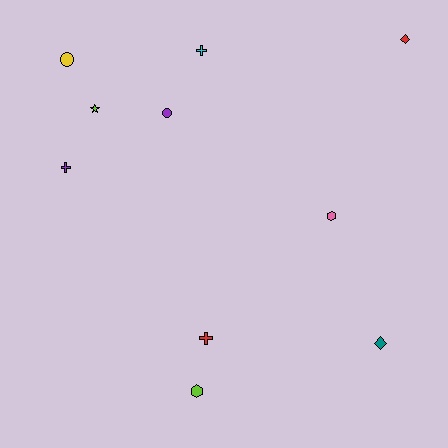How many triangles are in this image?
There are no triangles.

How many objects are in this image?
There are 10 objects.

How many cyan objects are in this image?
There is 1 cyan object.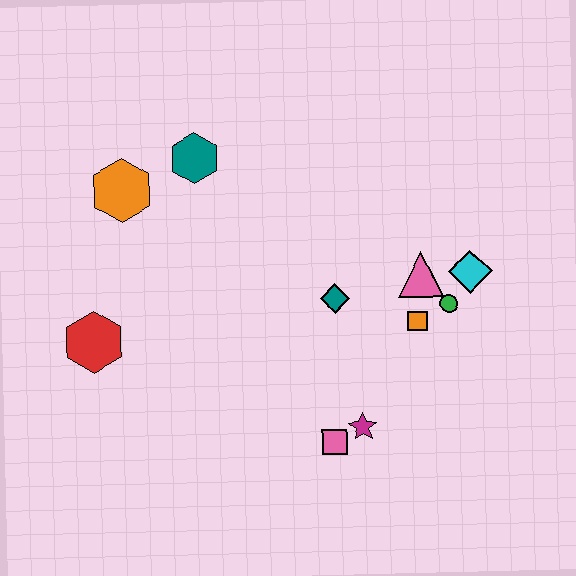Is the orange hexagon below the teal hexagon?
Yes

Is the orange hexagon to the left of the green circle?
Yes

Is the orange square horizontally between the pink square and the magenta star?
No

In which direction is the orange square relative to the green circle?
The orange square is to the left of the green circle.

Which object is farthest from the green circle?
The red hexagon is farthest from the green circle.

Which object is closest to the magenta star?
The pink square is closest to the magenta star.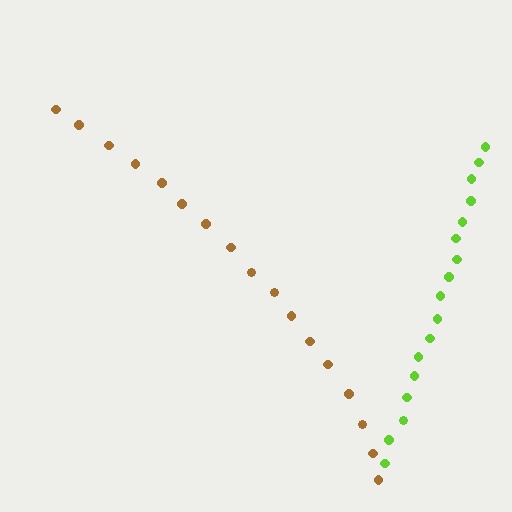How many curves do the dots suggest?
There are 2 distinct paths.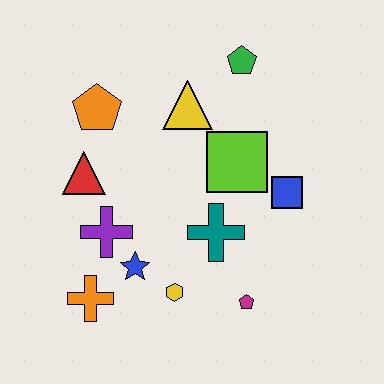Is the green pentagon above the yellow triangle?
Yes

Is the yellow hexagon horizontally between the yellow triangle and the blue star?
Yes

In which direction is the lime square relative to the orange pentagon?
The lime square is to the right of the orange pentagon.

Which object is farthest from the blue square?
The orange cross is farthest from the blue square.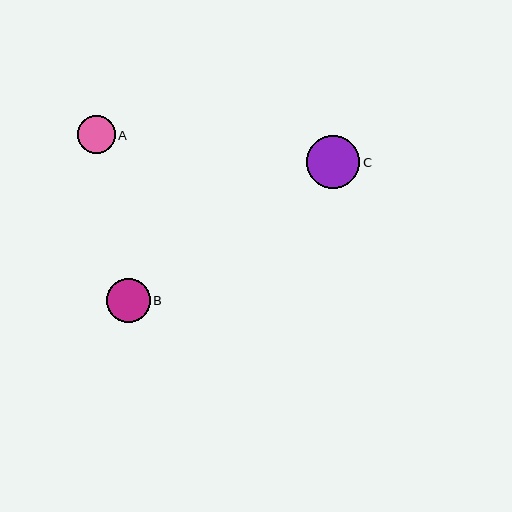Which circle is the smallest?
Circle A is the smallest with a size of approximately 38 pixels.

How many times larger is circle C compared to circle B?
Circle C is approximately 1.2 times the size of circle B.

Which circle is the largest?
Circle C is the largest with a size of approximately 53 pixels.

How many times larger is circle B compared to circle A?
Circle B is approximately 1.2 times the size of circle A.